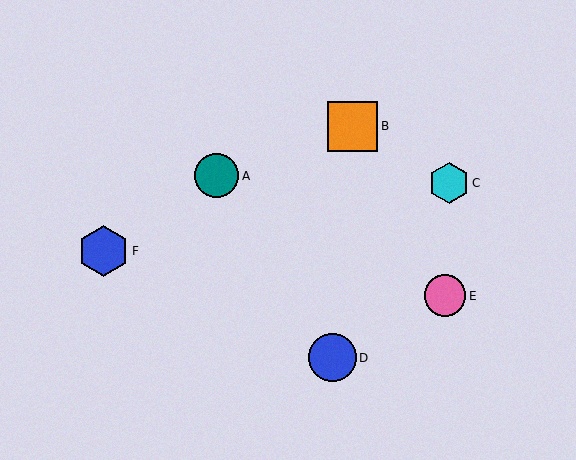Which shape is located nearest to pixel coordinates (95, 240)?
The blue hexagon (labeled F) at (104, 251) is nearest to that location.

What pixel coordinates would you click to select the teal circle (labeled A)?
Click at (217, 176) to select the teal circle A.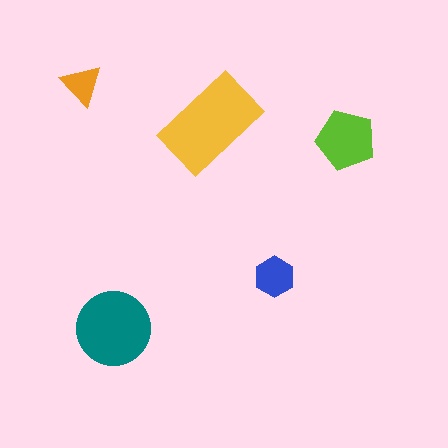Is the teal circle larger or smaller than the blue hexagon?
Larger.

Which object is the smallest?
The orange triangle.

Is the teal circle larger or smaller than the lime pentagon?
Larger.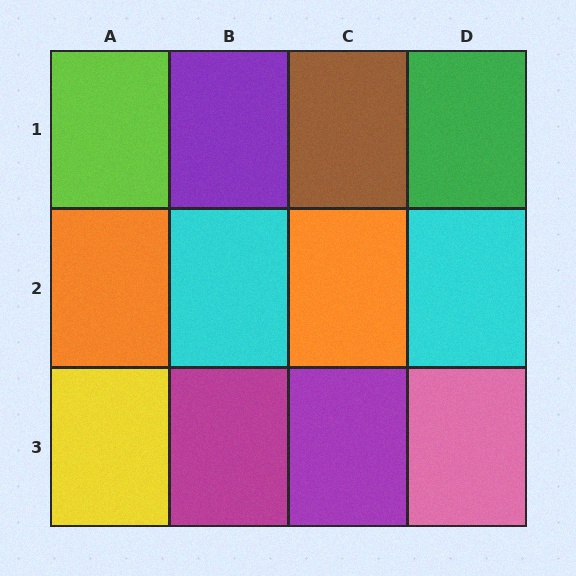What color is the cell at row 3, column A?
Yellow.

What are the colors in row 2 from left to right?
Orange, cyan, orange, cyan.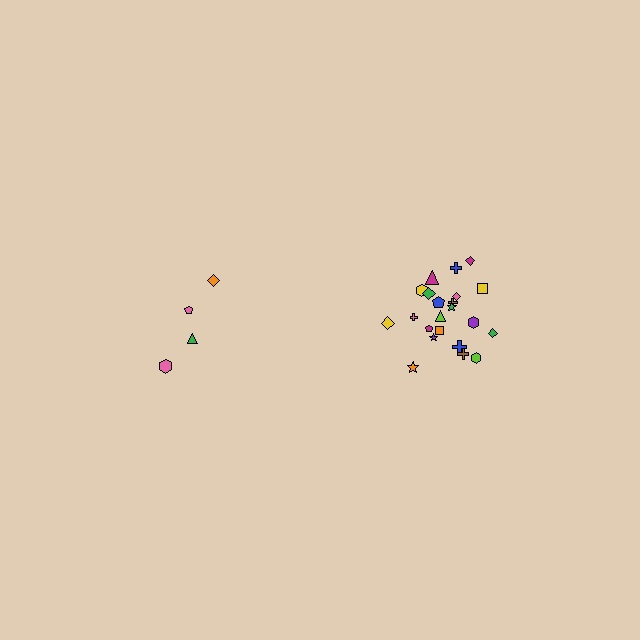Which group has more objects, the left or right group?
The right group.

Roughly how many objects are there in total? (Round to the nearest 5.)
Roughly 25 objects in total.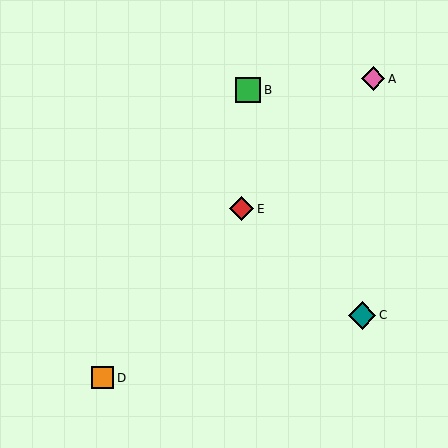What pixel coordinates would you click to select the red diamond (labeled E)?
Click at (242, 209) to select the red diamond E.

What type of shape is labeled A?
Shape A is a pink diamond.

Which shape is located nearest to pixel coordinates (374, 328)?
The teal diamond (labeled C) at (362, 315) is nearest to that location.